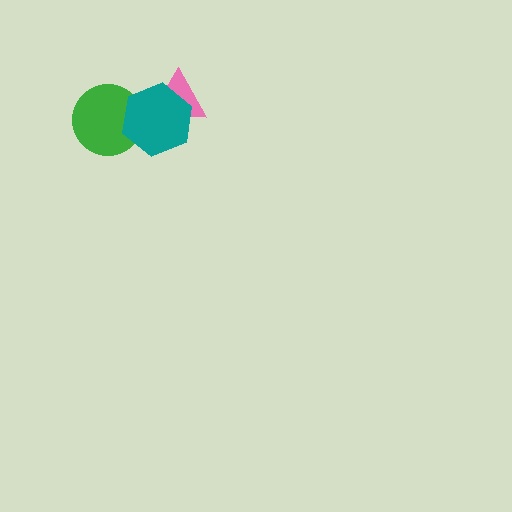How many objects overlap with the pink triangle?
1 object overlaps with the pink triangle.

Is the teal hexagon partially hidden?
No, no other shape covers it.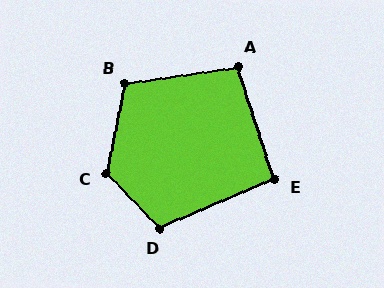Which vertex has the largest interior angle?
C, at approximately 125 degrees.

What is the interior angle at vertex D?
Approximately 111 degrees (obtuse).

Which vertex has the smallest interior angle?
E, at approximately 95 degrees.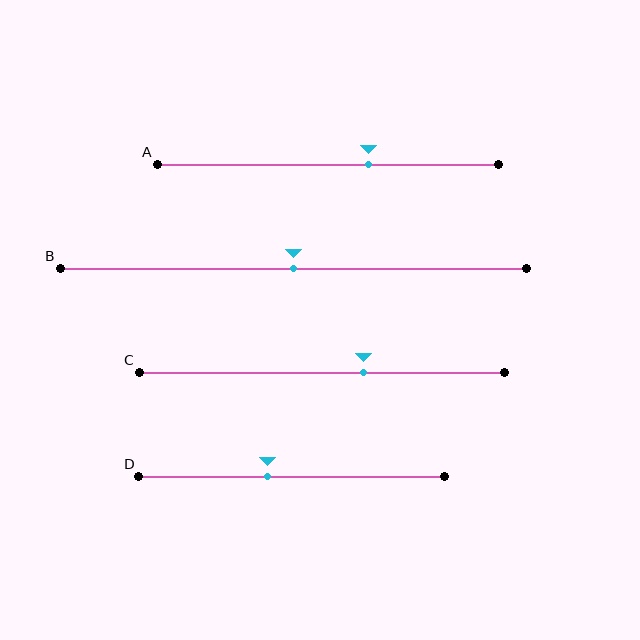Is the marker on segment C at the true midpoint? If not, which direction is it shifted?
No, the marker on segment C is shifted to the right by about 11% of the segment length.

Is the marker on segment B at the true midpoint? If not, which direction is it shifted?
Yes, the marker on segment B is at the true midpoint.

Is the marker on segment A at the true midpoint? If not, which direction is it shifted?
No, the marker on segment A is shifted to the right by about 12% of the segment length.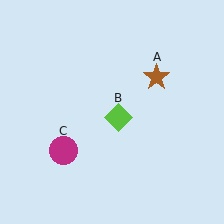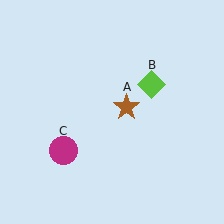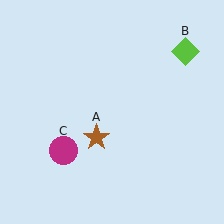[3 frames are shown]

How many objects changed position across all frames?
2 objects changed position: brown star (object A), lime diamond (object B).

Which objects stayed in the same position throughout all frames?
Magenta circle (object C) remained stationary.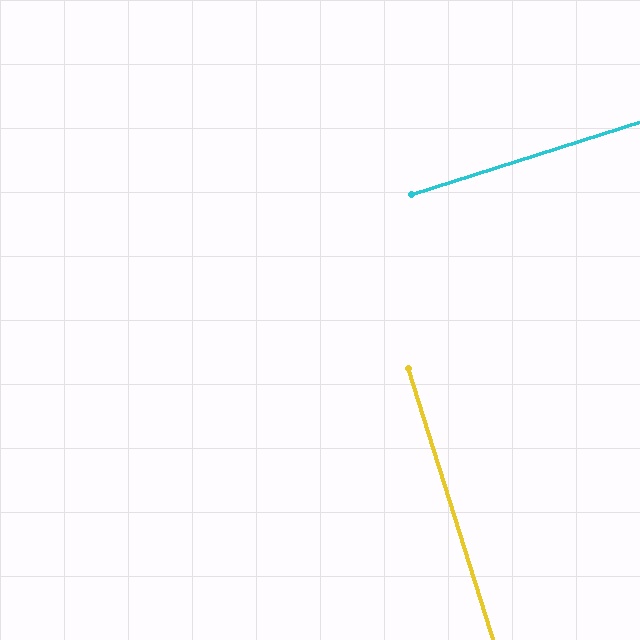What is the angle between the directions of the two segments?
Approximately 90 degrees.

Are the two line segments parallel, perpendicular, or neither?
Perpendicular — they meet at approximately 90°.